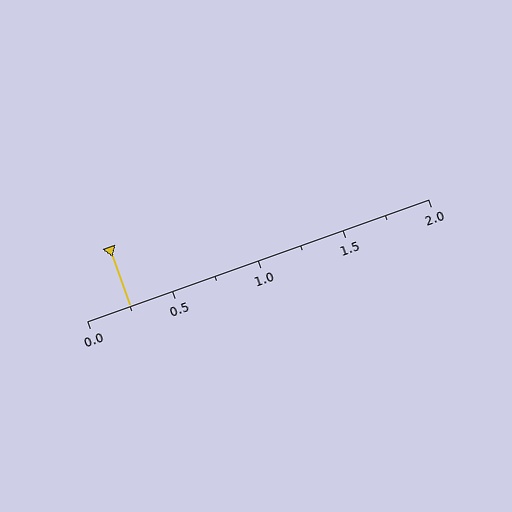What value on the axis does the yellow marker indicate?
The marker indicates approximately 0.25.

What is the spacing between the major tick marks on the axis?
The major ticks are spaced 0.5 apart.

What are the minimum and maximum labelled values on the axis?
The axis runs from 0.0 to 2.0.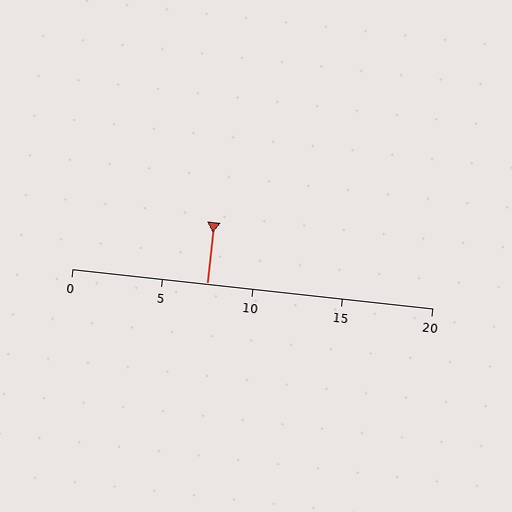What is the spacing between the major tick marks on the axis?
The major ticks are spaced 5 apart.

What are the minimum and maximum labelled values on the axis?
The axis runs from 0 to 20.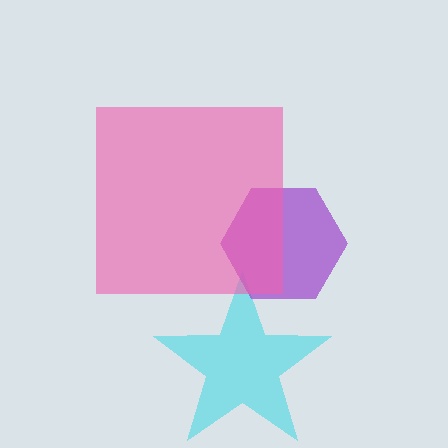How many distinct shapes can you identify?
There are 3 distinct shapes: a cyan star, a purple hexagon, a pink square.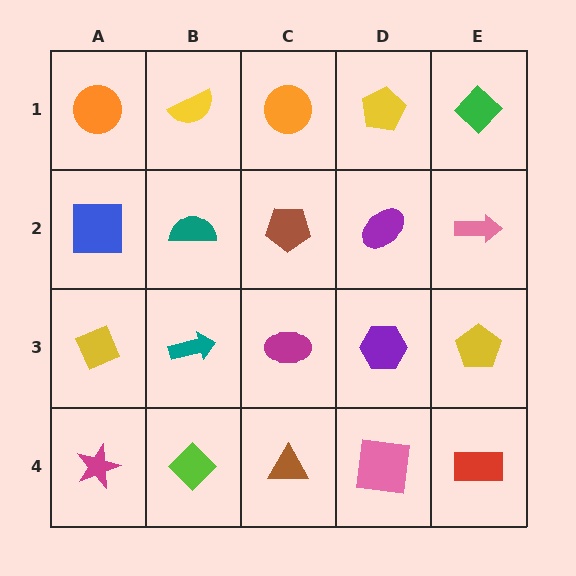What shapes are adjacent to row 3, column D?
A purple ellipse (row 2, column D), a pink square (row 4, column D), a magenta ellipse (row 3, column C), a yellow pentagon (row 3, column E).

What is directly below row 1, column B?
A teal semicircle.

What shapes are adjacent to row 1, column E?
A pink arrow (row 2, column E), a yellow pentagon (row 1, column D).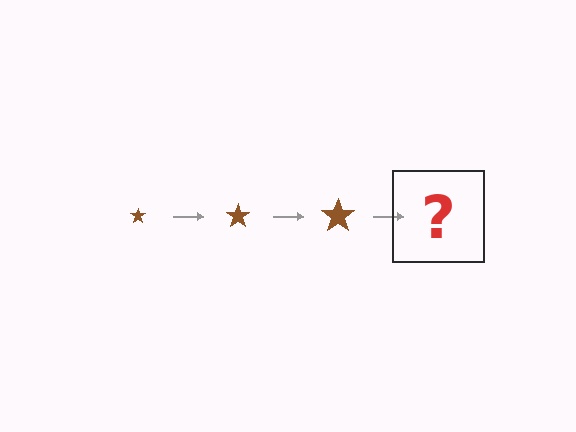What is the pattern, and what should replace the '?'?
The pattern is that the star gets progressively larger each step. The '?' should be a brown star, larger than the previous one.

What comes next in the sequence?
The next element should be a brown star, larger than the previous one.